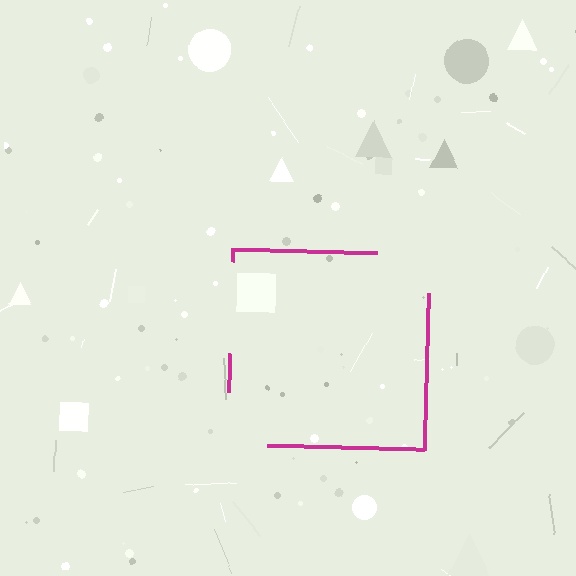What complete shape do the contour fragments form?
The contour fragments form a square.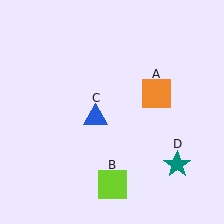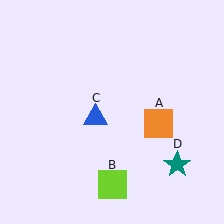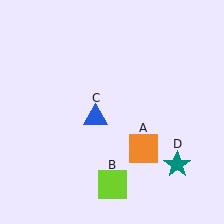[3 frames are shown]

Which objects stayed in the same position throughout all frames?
Lime square (object B) and blue triangle (object C) and teal star (object D) remained stationary.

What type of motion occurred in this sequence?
The orange square (object A) rotated clockwise around the center of the scene.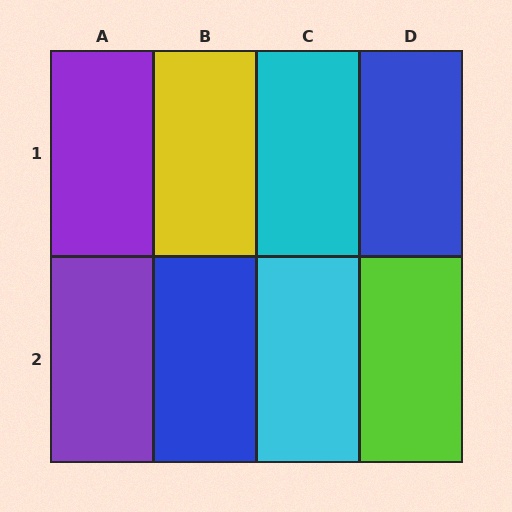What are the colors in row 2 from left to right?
Purple, blue, cyan, lime.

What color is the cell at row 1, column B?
Yellow.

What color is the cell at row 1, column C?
Cyan.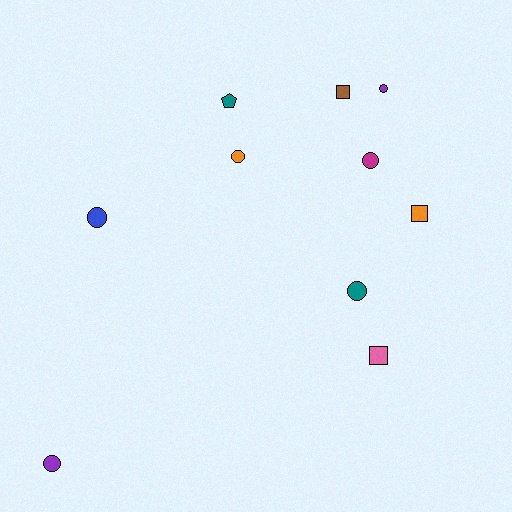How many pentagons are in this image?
There is 1 pentagon.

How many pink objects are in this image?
There is 1 pink object.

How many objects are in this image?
There are 10 objects.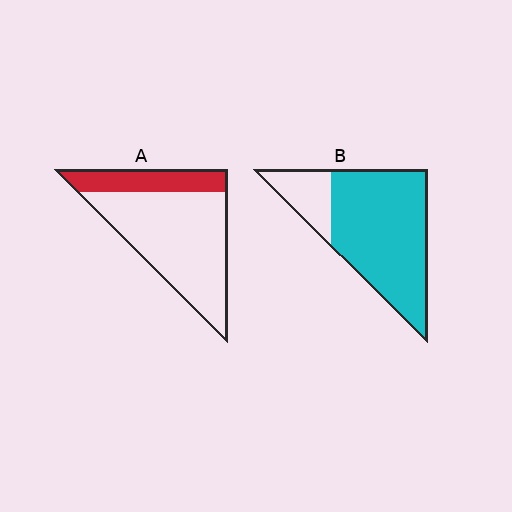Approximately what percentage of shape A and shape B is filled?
A is approximately 25% and B is approximately 80%.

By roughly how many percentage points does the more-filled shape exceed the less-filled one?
By roughly 55 percentage points (B over A).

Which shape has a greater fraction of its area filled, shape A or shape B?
Shape B.